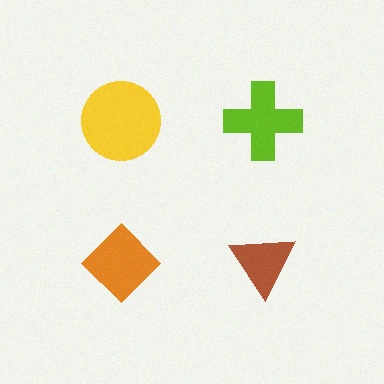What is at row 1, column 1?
A yellow circle.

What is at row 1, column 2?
A lime cross.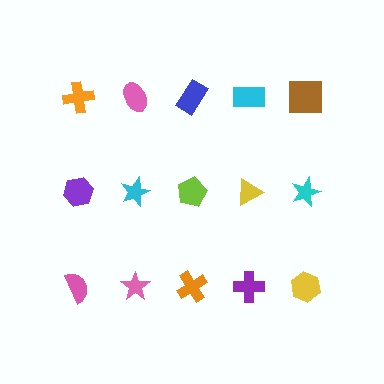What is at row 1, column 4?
A cyan rectangle.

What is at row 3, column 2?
A pink star.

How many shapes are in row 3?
5 shapes.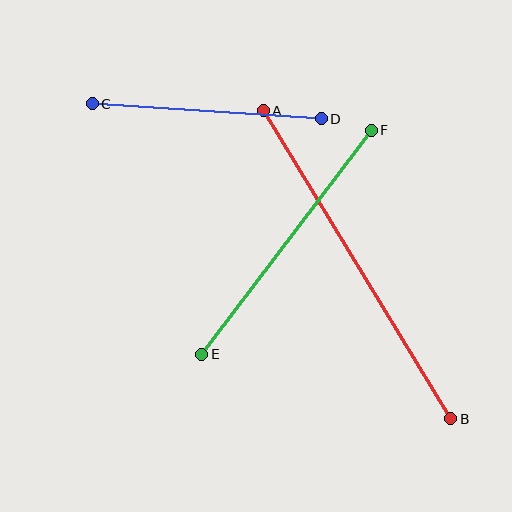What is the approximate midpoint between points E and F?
The midpoint is at approximately (287, 242) pixels.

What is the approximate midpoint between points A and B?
The midpoint is at approximately (357, 265) pixels.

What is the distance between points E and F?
The distance is approximately 281 pixels.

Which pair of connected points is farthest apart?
Points A and B are farthest apart.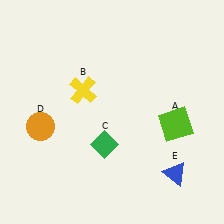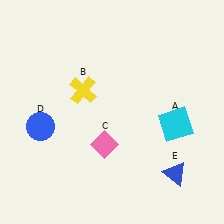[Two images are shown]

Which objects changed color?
A changed from lime to cyan. C changed from green to pink. D changed from orange to blue.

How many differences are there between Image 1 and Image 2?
There are 3 differences between the two images.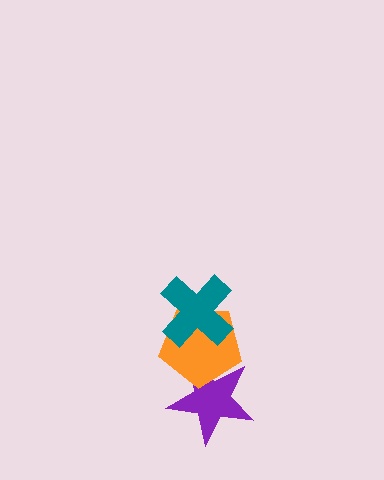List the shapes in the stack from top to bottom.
From top to bottom: the teal cross, the orange pentagon, the purple star.